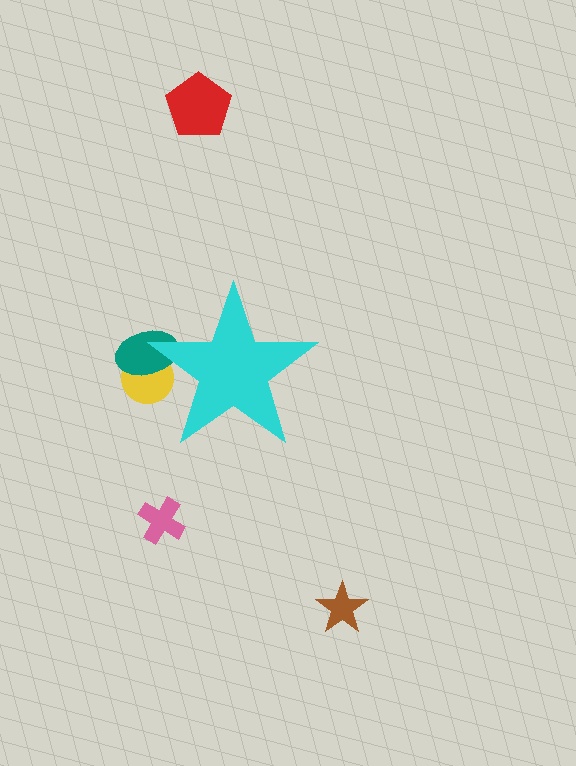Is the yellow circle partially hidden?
Yes, the yellow circle is partially hidden behind the cyan star.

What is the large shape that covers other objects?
A cyan star.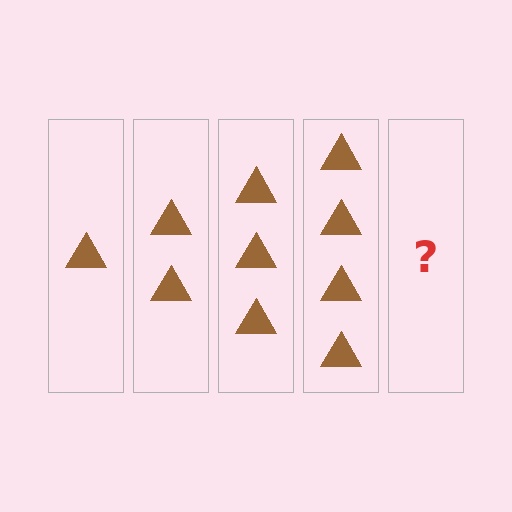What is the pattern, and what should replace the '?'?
The pattern is that each step adds one more triangle. The '?' should be 5 triangles.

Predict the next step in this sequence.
The next step is 5 triangles.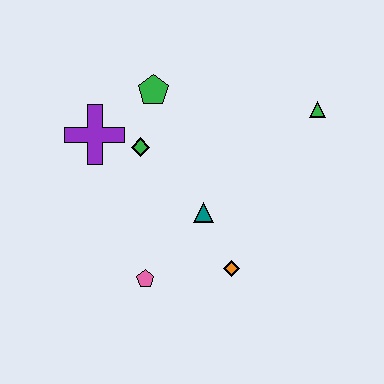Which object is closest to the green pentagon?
The green diamond is closest to the green pentagon.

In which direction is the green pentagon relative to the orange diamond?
The green pentagon is above the orange diamond.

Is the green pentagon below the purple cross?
No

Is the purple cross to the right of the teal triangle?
No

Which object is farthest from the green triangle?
The pink pentagon is farthest from the green triangle.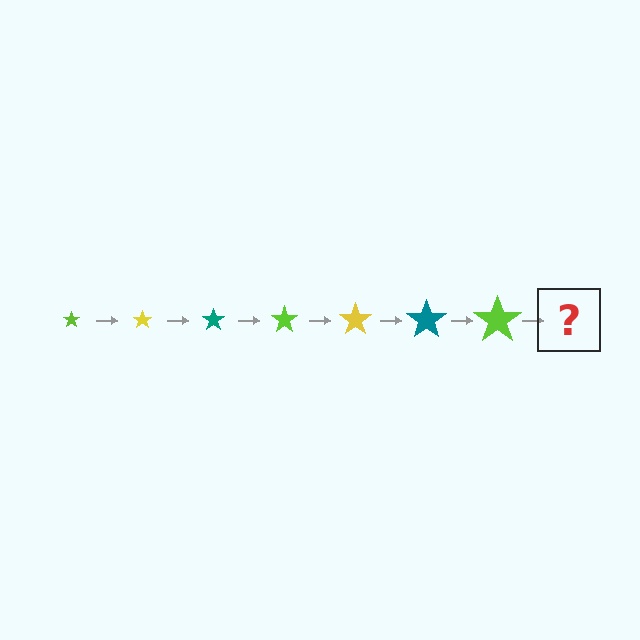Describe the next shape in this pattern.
It should be a yellow star, larger than the previous one.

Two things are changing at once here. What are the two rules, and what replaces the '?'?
The two rules are that the star grows larger each step and the color cycles through lime, yellow, and teal. The '?' should be a yellow star, larger than the previous one.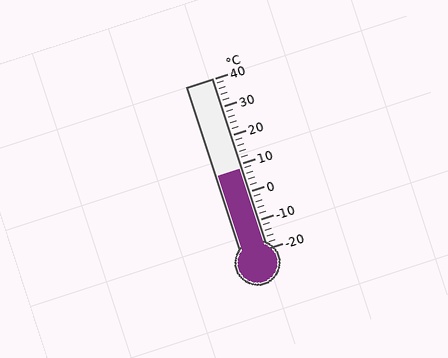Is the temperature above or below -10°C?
The temperature is above -10°C.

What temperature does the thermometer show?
The thermometer shows approximately 8°C.